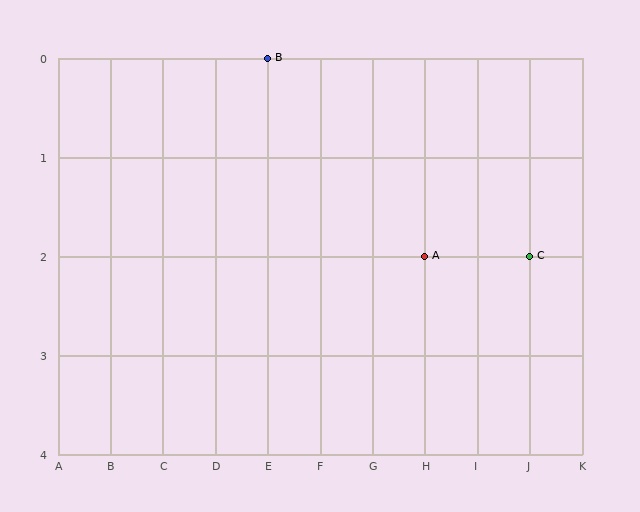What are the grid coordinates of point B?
Point B is at grid coordinates (E, 0).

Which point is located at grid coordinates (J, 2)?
Point C is at (J, 2).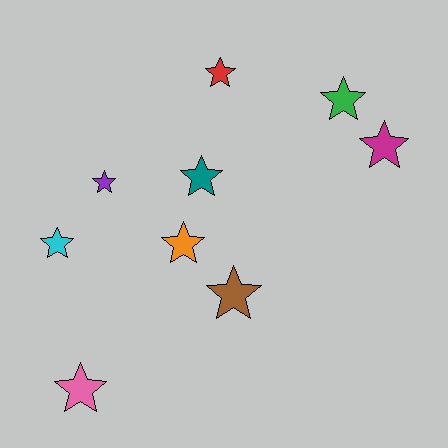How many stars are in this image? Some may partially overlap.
There are 9 stars.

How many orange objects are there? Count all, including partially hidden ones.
There is 1 orange object.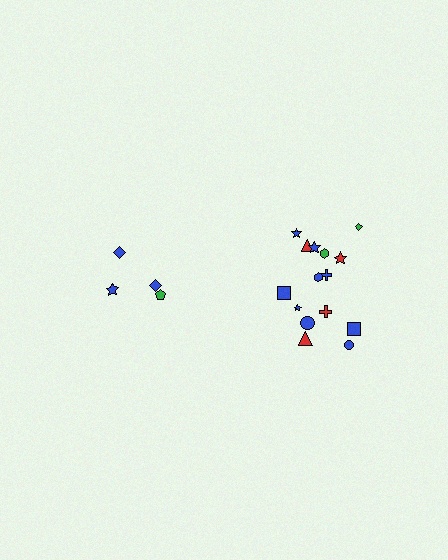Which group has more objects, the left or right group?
The right group.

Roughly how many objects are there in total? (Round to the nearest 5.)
Roughly 20 objects in total.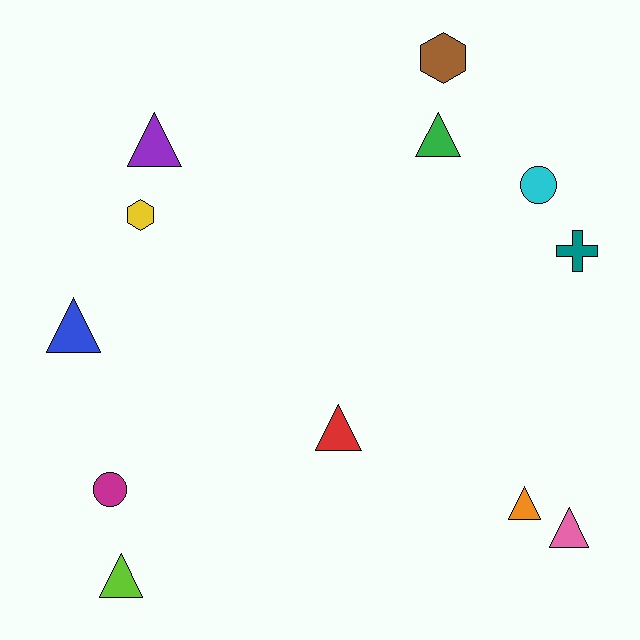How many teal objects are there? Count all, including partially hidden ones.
There is 1 teal object.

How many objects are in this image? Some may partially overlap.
There are 12 objects.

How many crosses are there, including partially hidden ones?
There is 1 cross.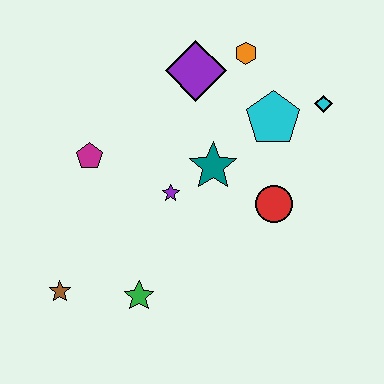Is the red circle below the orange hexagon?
Yes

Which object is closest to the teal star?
The purple star is closest to the teal star.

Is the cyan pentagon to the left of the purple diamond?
No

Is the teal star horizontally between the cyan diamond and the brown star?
Yes